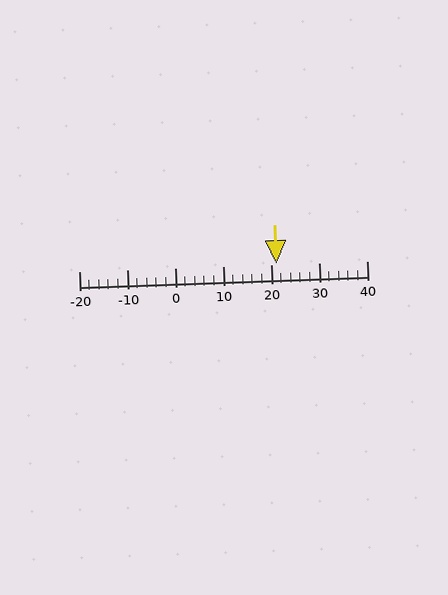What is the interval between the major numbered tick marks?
The major tick marks are spaced 10 units apart.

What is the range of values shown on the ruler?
The ruler shows values from -20 to 40.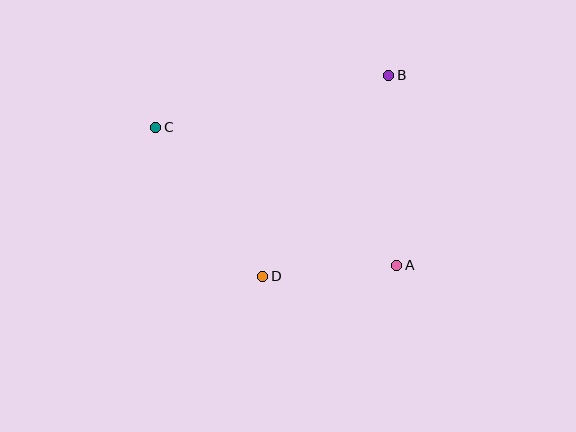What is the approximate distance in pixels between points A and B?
The distance between A and B is approximately 190 pixels.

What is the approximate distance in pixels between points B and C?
The distance between B and C is approximately 239 pixels.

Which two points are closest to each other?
Points A and D are closest to each other.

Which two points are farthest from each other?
Points A and C are farthest from each other.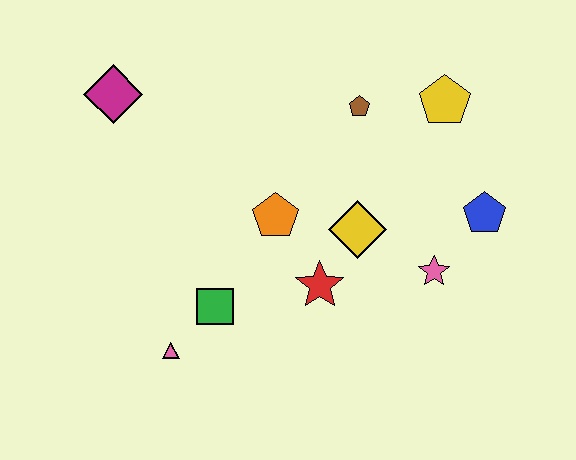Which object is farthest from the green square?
The yellow pentagon is farthest from the green square.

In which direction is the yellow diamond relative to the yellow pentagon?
The yellow diamond is below the yellow pentagon.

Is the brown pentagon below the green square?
No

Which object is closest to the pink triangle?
The green square is closest to the pink triangle.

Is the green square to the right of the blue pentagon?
No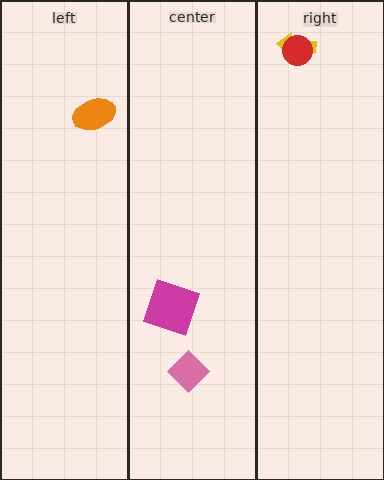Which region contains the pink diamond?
The center region.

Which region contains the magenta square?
The center region.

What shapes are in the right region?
The yellow arrow, the red circle.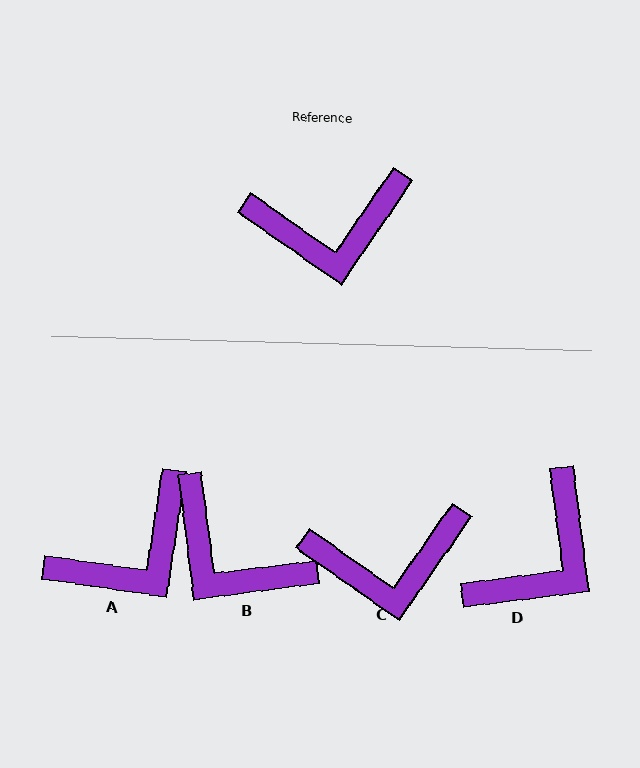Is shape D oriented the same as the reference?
No, it is off by about 42 degrees.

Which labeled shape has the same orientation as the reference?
C.